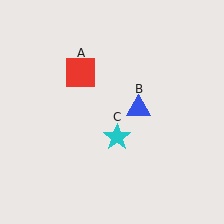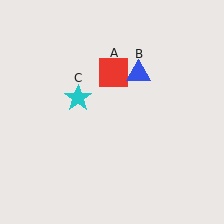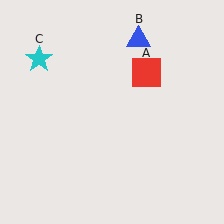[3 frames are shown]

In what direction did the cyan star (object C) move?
The cyan star (object C) moved up and to the left.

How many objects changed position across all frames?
3 objects changed position: red square (object A), blue triangle (object B), cyan star (object C).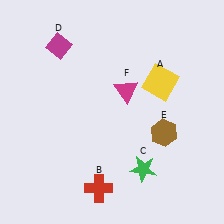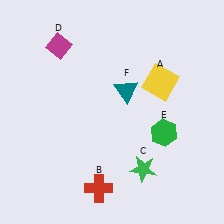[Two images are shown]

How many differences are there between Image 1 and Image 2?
There are 2 differences between the two images.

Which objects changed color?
E changed from brown to green. F changed from magenta to teal.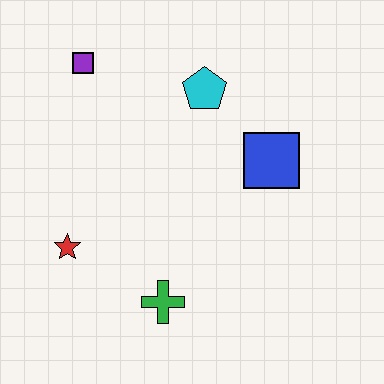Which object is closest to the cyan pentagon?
The blue square is closest to the cyan pentagon.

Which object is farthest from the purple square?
The green cross is farthest from the purple square.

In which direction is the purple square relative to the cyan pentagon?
The purple square is to the left of the cyan pentagon.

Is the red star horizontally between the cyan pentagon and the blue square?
No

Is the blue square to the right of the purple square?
Yes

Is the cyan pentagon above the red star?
Yes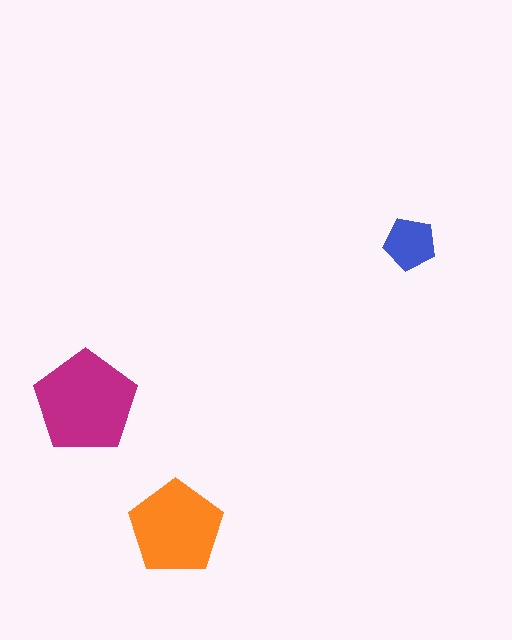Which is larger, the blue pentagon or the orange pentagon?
The orange one.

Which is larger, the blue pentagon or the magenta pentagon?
The magenta one.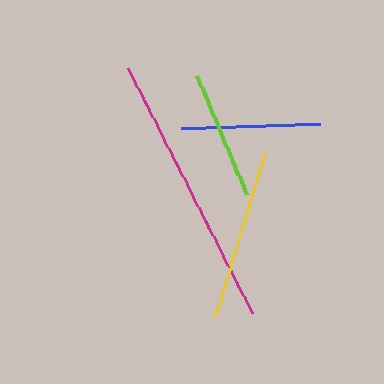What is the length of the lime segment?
The lime segment is approximately 130 pixels long.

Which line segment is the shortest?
The lime line is the shortest at approximately 130 pixels.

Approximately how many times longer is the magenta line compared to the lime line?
The magenta line is approximately 2.1 times the length of the lime line.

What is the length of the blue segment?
The blue segment is approximately 139 pixels long.